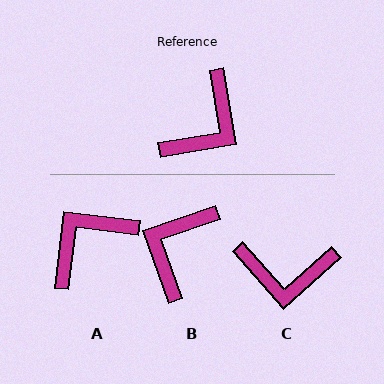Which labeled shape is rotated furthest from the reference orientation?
B, about 171 degrees away.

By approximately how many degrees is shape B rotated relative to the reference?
Approximately 171 degrees clockwise.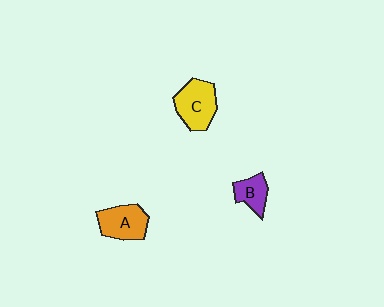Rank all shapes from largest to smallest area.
From largest to smallest: C (yellow), A (orange), B (purple).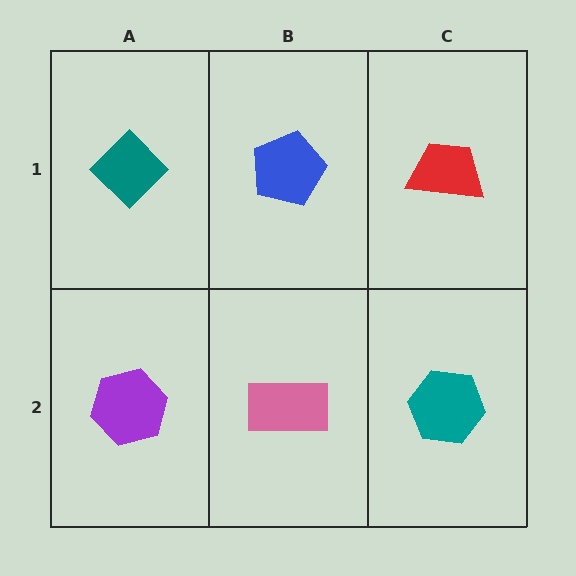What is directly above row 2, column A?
A teal diamond.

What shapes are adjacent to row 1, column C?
A teal hexagon (row 2, column C), a blue pentagon (row 1, column B).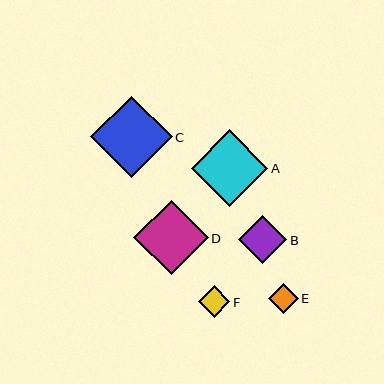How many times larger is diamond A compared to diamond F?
Diamond A is approximately 2.4 times the size of diamond F.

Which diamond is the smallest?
Diamond E is the smallest with a size of approximately 30 pixels.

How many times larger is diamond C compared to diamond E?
Diamond C is approximately 2.7 times the size of diamond E.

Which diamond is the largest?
Diamond C is the largest with a size of approximately 81 pixels.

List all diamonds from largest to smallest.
From largest to smallest: C, A, D, B, F, E.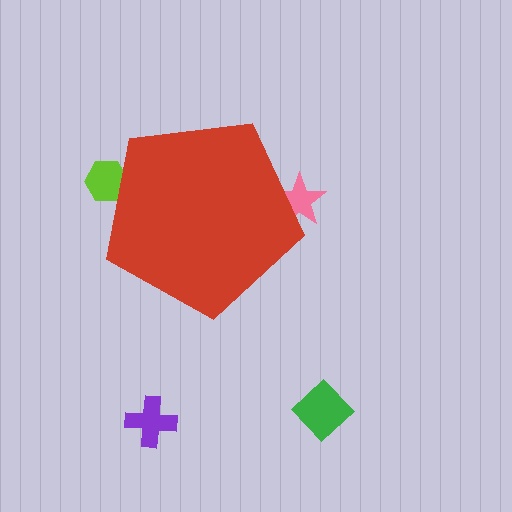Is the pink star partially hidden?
Yes, the pink star is partially hidden behind the red pentagon.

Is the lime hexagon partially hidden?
Yes, the lime hexagon is partially hidden behind the red pentagon.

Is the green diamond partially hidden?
No, the green diamond is fully visible.